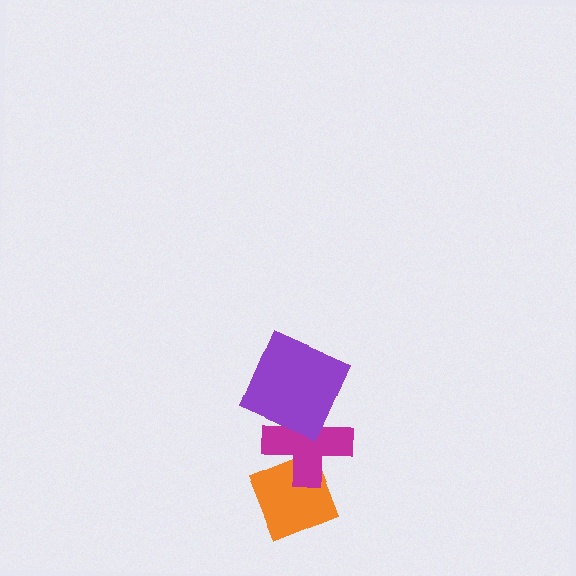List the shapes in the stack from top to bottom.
From top to bottom: the purple square, the magenta cross, the orange diamond.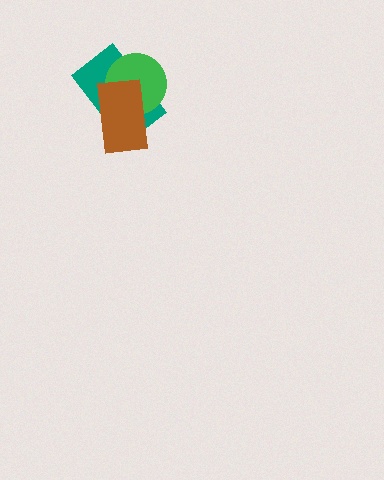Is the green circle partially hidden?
Yes, it is partially covered by another shape.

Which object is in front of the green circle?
The brown rectangle is in front of the green circle.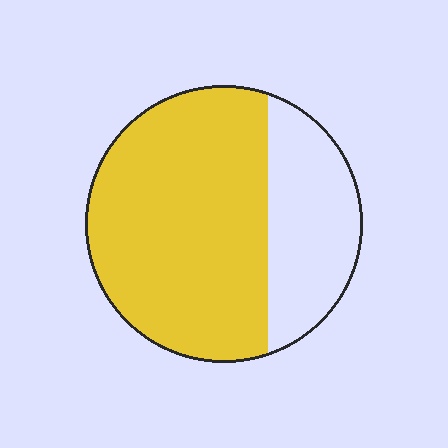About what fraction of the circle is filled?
About two thirds (2/3).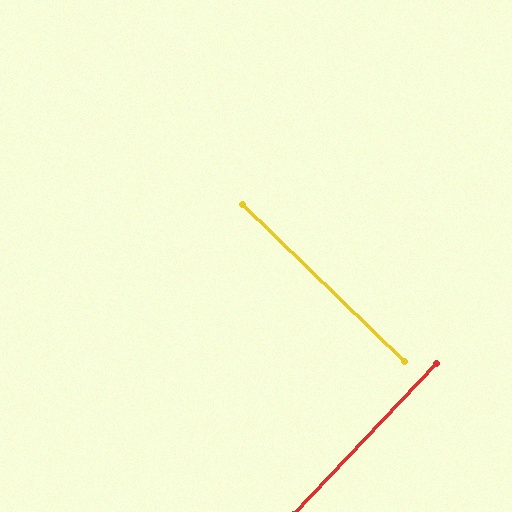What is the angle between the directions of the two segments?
Approximately 89 degrees.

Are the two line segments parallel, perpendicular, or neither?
Perpendicular — they meet at approximately 89°.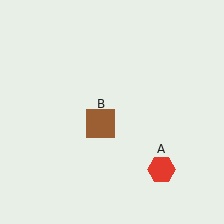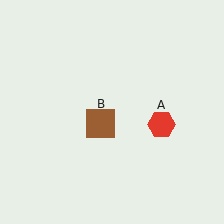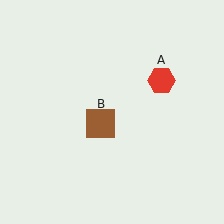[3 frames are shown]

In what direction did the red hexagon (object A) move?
The red hexagon (object A) moved up.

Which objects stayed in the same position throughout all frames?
Brown square (object B) remained stationary.